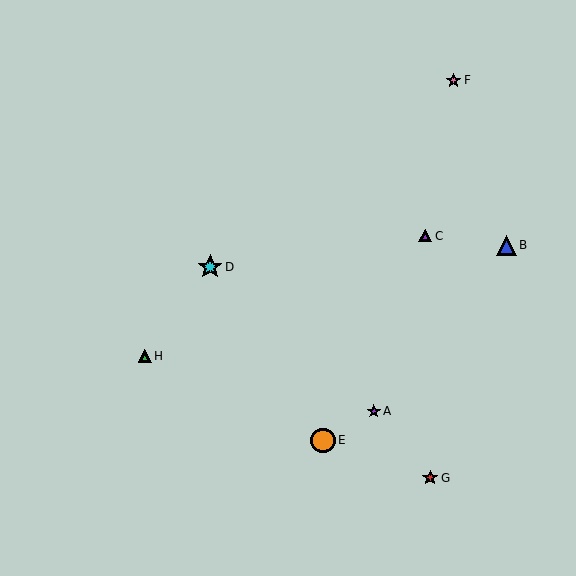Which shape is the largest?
The cyan star (labeled D) is the largest.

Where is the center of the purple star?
The center of the purple star is at (374, 411).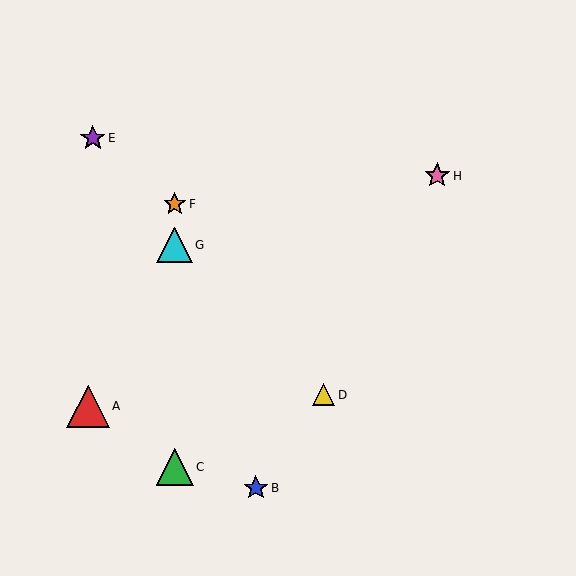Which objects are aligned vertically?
Objects C, F, G are aligned vertically.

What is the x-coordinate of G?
Object G is at x≈175.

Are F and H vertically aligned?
No, F is at x≈175 and H is at x≈437.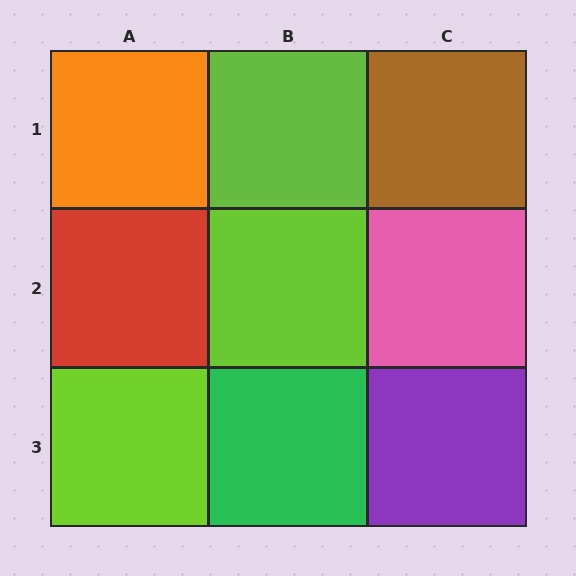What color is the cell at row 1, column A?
Orange.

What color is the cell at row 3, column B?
Green.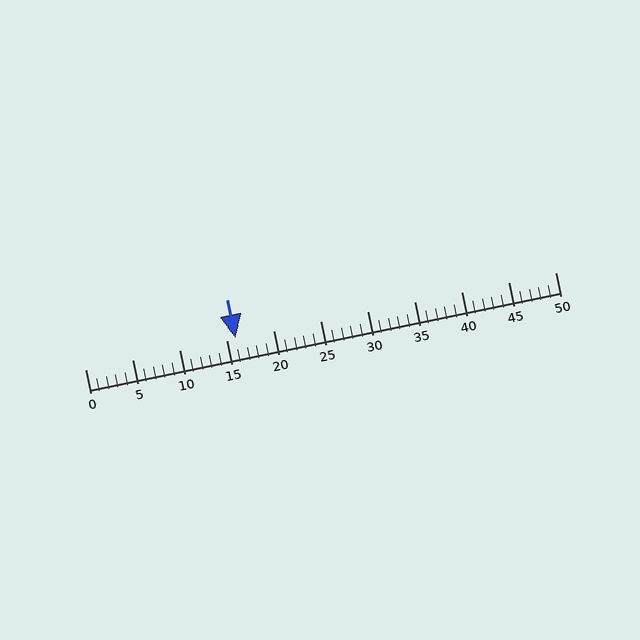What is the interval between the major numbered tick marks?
The major tick marks are spaced 5 units apart.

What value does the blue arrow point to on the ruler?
The blue arrow points to approximately 16.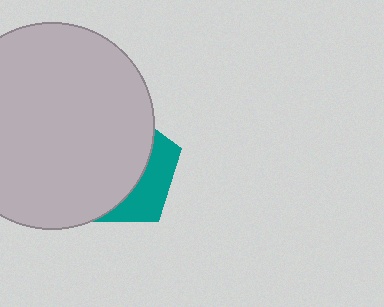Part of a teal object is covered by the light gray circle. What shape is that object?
It is a pentagon.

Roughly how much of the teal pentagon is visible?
A small part of it is visible (roughly 30%).